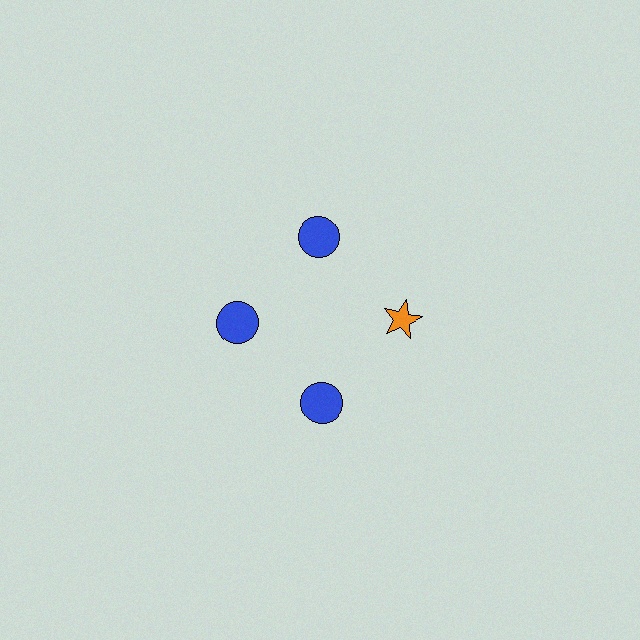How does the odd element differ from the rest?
It differs in both color (orange instead of blue) and shape (star instead of circle).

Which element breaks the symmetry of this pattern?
The orange star at roughly the 3 o'clock position breaks the symmetry. All other shapes are blue circles.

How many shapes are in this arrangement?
There are 4 shapes arranged in a ring pattern.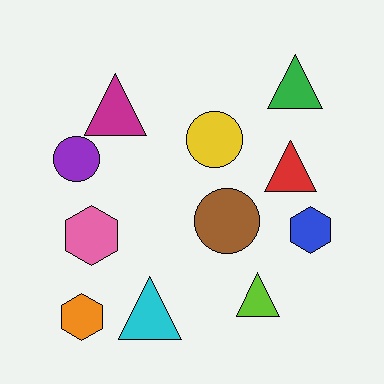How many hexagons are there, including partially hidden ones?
There are 3 hexagons.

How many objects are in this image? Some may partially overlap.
There are 11 objects.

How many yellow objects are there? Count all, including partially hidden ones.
There is 1 yellow object.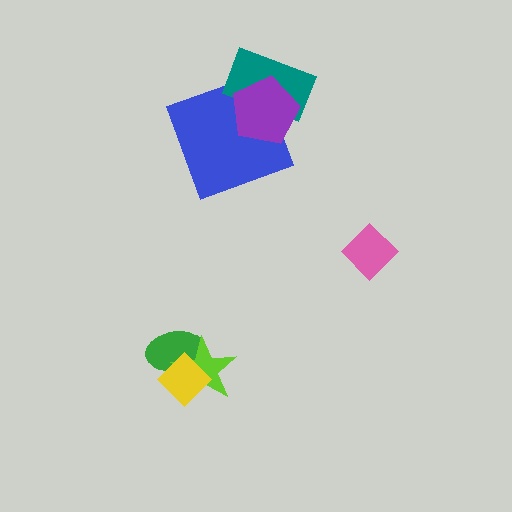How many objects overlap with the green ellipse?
2 objects overlap with the green ellipse.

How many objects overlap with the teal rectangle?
2 objects overlap with the teal rectangle.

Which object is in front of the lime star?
The yellow diamond is in front of the lime star.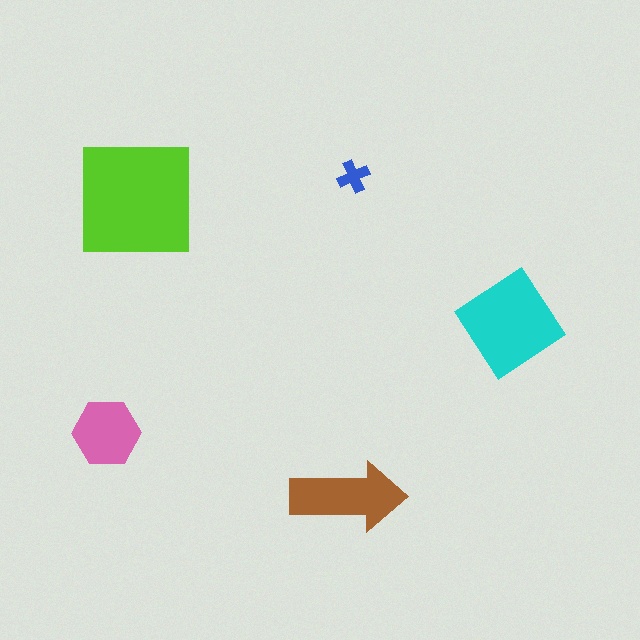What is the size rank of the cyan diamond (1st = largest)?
2nd.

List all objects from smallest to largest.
The blue cross, the pink hexagon, the brown arrow, the cyan diamond, the lime square.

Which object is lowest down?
The brown arrow is bottommost.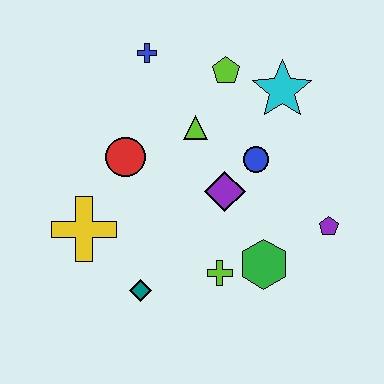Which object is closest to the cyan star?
The lime pentagon is closest to the cyan star.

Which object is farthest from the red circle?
The purple pentagon is farthest from the red circle.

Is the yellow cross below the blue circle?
Yes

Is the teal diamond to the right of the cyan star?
No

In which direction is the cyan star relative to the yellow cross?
The cyan star is to the right of the yellow cross.